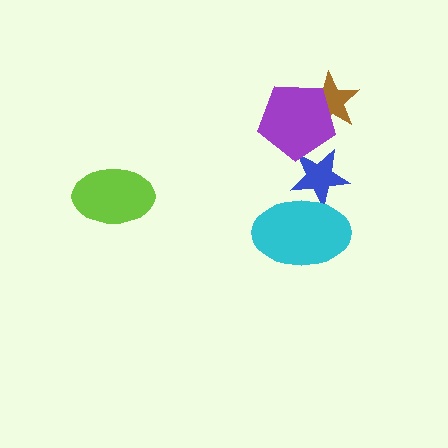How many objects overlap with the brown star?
1 object overlaps with the brown star.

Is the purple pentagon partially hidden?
No, no other shape covers it.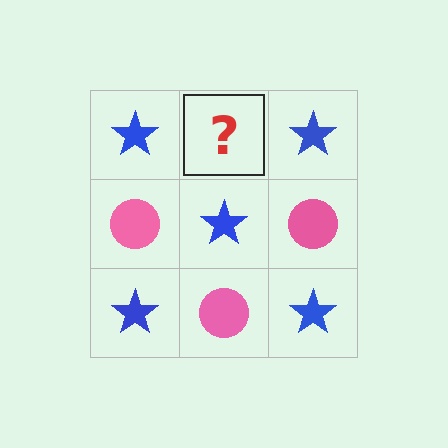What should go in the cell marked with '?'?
The missing cell should contain a pink circle.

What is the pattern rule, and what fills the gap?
The rule is that it alternates blue star and pink circle in a checkerboard pattern. The gap should be filled with a pink circle.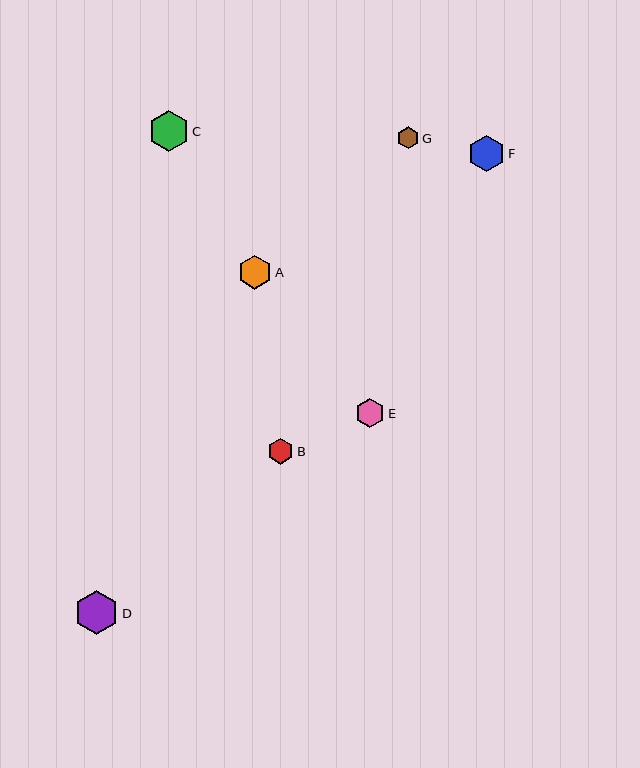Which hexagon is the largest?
Hexagon D is the largest with a size of approximately 44 pixels.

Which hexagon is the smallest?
Hexagon G is the smallest with a size of approximately 22 pixels.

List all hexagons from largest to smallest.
From largest to smallest: D, C, F, A, E, B, G.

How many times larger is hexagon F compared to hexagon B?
Hexagon F is approximately 1.4 times the size of hexagon B.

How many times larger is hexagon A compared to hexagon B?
Hexagon A is approximately 1.3 times the size of hexagon B.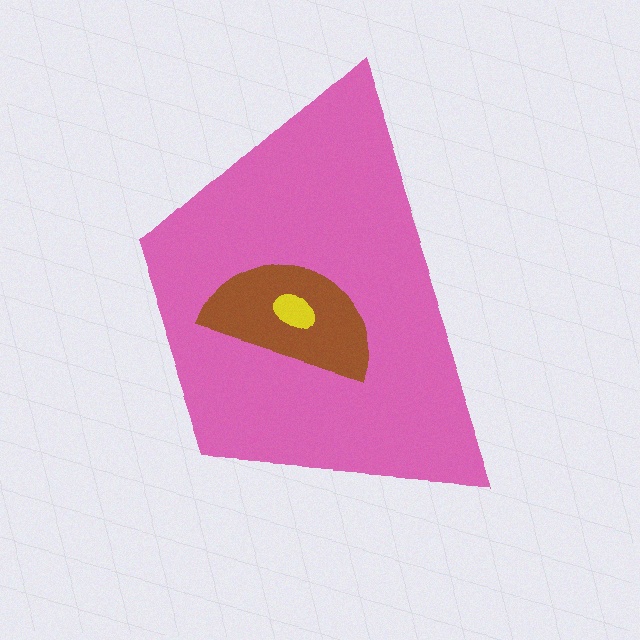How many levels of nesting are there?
3.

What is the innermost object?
The yellow ellipse.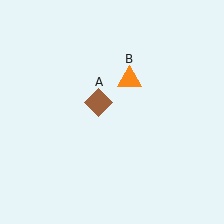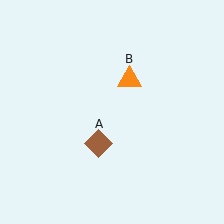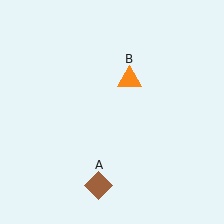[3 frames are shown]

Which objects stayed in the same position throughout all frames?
Orange triangle (object B) remained stationary.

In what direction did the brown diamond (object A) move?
The brown diamond (object A) moved down.